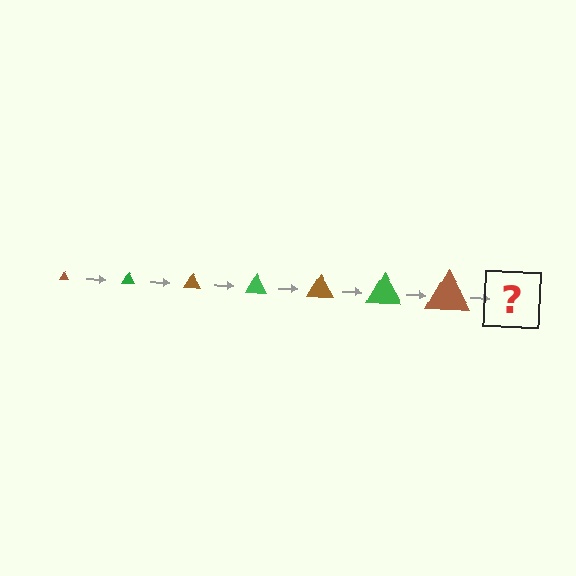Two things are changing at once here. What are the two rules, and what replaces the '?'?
The two rules are that the triangle grows larger each step and the color cycles through brown and green. The '?' should be a green triangle, larger than the previous one.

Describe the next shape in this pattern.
It should be a green triangle, larger than the previous one.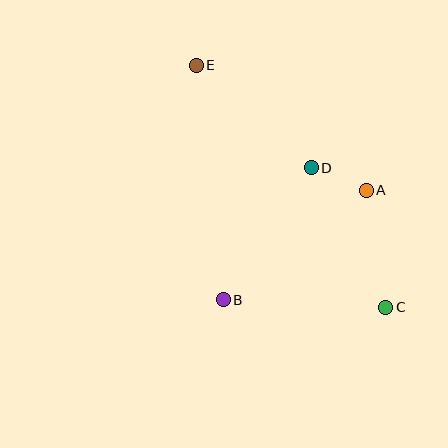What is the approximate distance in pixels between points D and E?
The distance between D and E is approximately 154 pixels.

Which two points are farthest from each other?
Points C and E are farthest from each other.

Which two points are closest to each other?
Points A and D are closest to each other.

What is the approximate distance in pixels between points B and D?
The distance between B and D is approximately 159 pixels.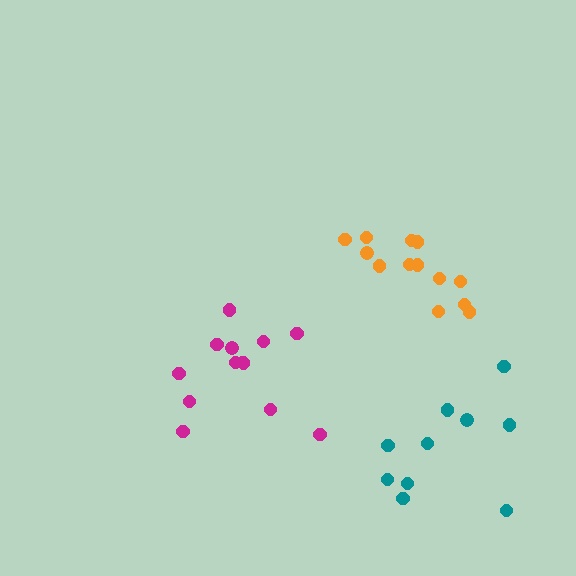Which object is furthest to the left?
The magenta cluster is leftmost.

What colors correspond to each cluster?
The clusters are colored: orange, magenta, teal.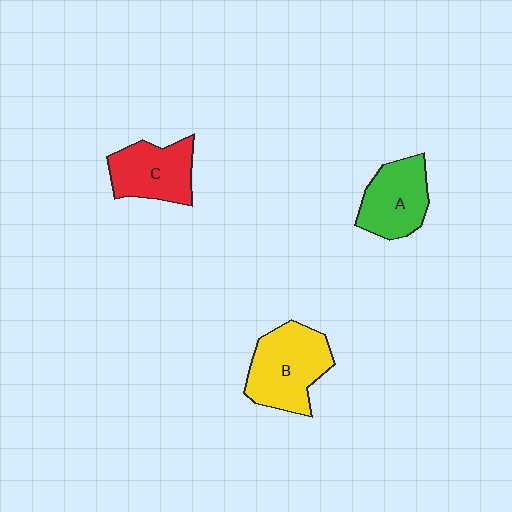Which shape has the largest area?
Shape B (yellow).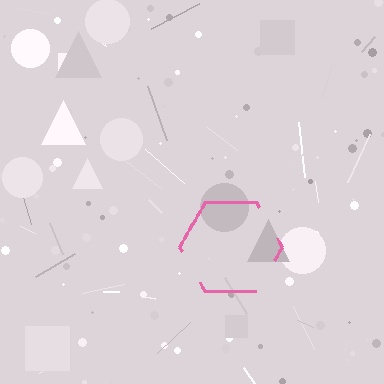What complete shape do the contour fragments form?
The contour fragments form a hexagon.